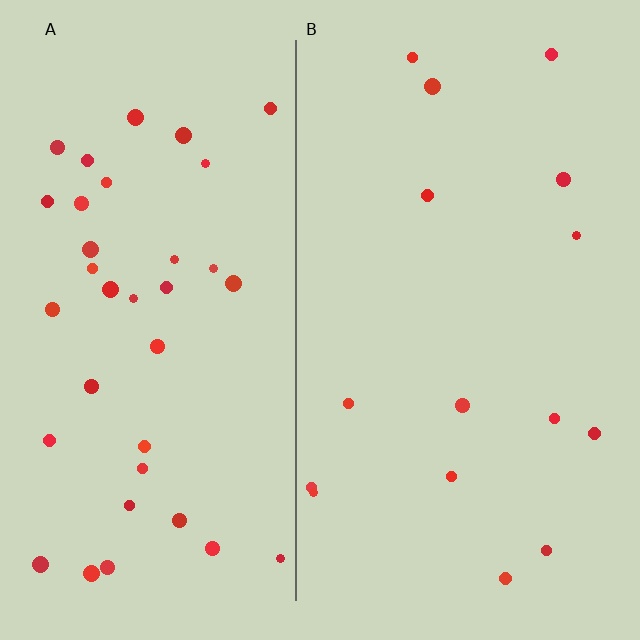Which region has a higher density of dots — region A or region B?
A (the left).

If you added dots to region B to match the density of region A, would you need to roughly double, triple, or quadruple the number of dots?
Approximately double.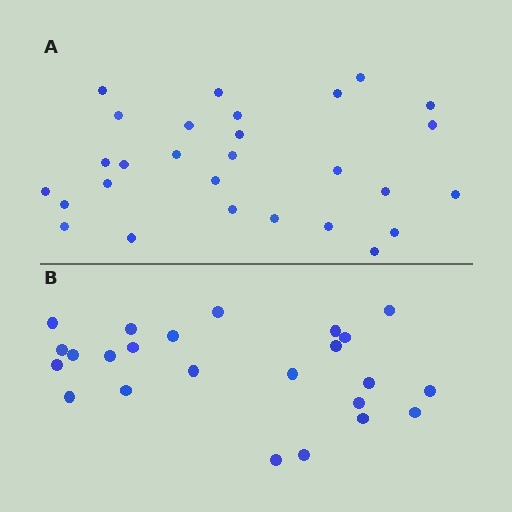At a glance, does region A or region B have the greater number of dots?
Region A (the top region) has more dots.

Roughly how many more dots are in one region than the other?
Region A has about 4 more dots than region B.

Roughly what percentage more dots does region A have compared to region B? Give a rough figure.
About 15% more.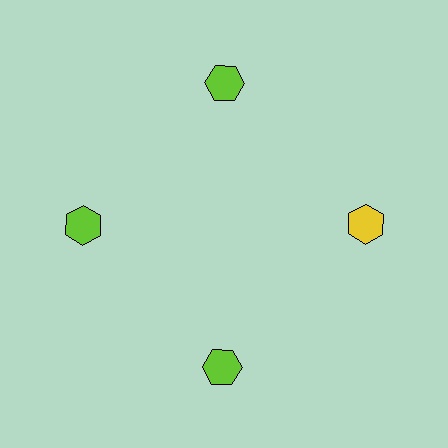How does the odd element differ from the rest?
It has a different color: yellow instead of lime.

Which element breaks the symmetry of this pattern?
The yellow hexagon at roughly the 3 o'clock position breaks the symmetry. All other shapes are lime hexagons.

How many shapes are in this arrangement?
There are 4 shapes arranged in a ring pattern.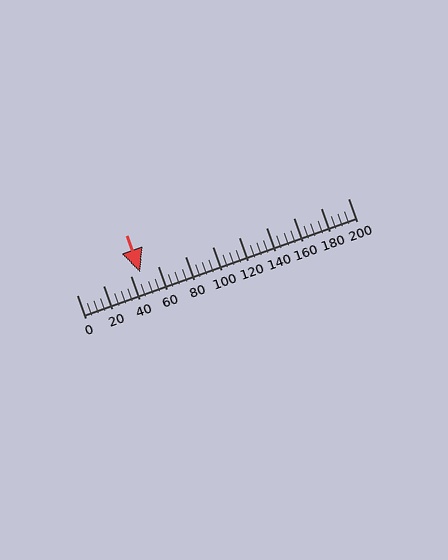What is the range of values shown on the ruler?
The ruler shows values from 0 to 200.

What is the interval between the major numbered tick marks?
The major tick marks are spaced 20 units apart.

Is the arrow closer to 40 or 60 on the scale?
The arrow is closer to 40.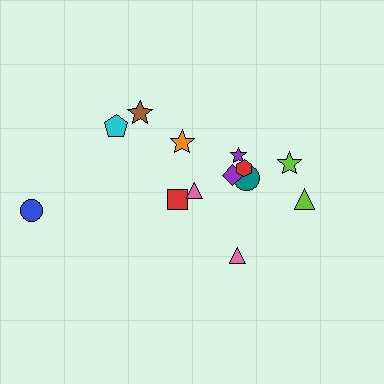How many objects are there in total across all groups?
There are 13 objects.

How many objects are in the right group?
There are 8 objects.